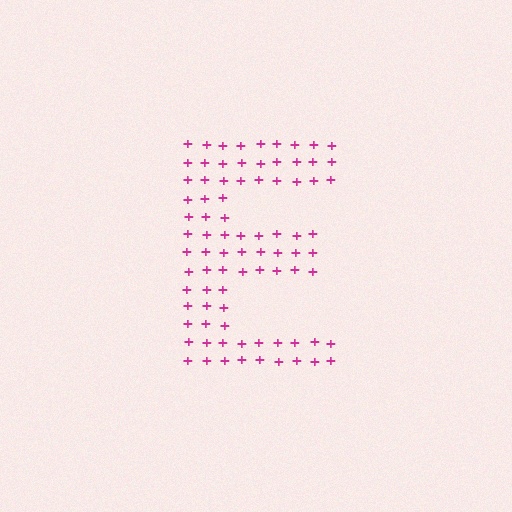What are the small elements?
The small elements are plus signs.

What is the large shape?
The large shape is the letter E.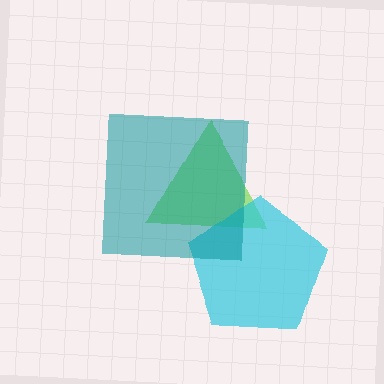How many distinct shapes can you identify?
There are 3 distinct shapes: a lime triangle, a cyan pentagon, a teal square.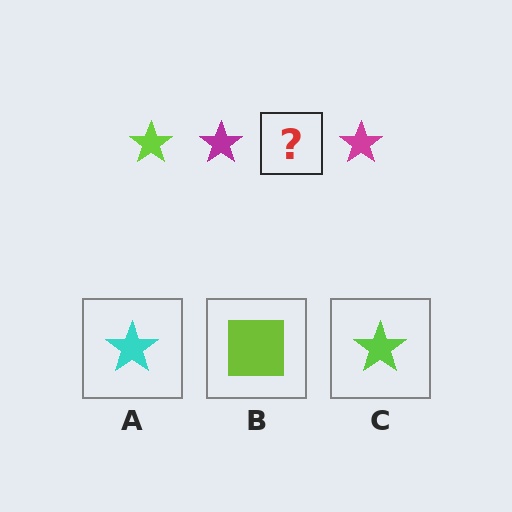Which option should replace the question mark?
Option C.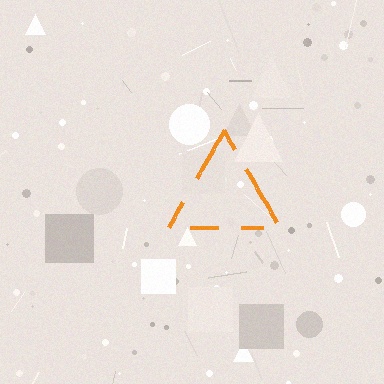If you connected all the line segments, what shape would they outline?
They would outline a triangle.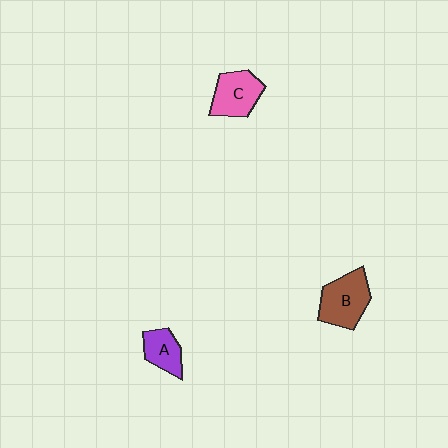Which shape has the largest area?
Shape B (brown).